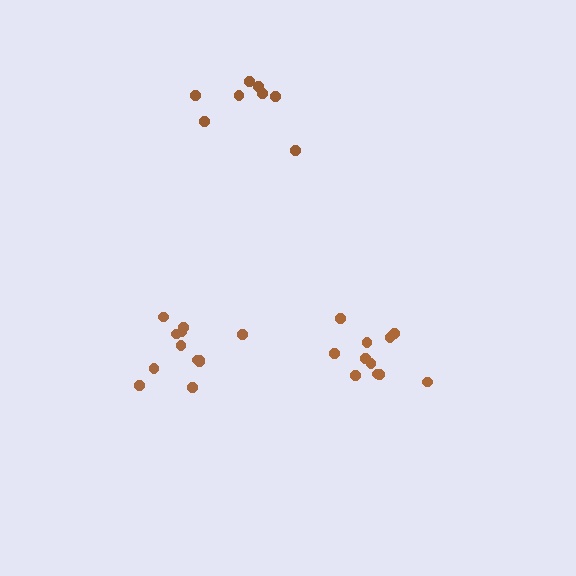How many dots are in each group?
Group 1: 11 dots, Group 2: 12 dots, Group 3: 8 dots (31 total).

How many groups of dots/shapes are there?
There are 3 groups.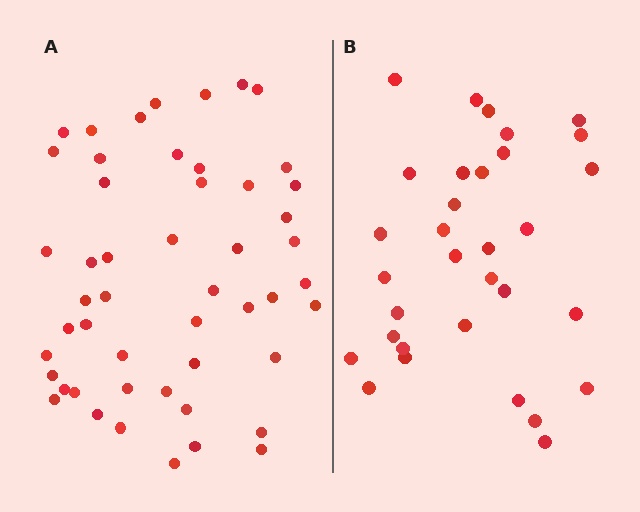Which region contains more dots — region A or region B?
Region A (the left region) has more dots.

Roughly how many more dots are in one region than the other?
Region A has approximately 20 more dots than region B.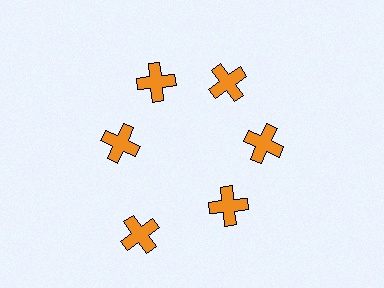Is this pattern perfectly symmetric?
No. The 6 orange crosses are arranged in a ring, but one element near the 7 o'clock position is pushed outward from the center, breaking the 6-fold rotational symmetry.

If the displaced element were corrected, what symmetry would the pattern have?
It would have 6-fold rotational symmetry — the pattern would map onto itself every 60 degrees.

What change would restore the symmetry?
The symmetry would be restored by moving it inward, back onto the ring so that all 6 crosses sit at equal angles and equal distance from the center.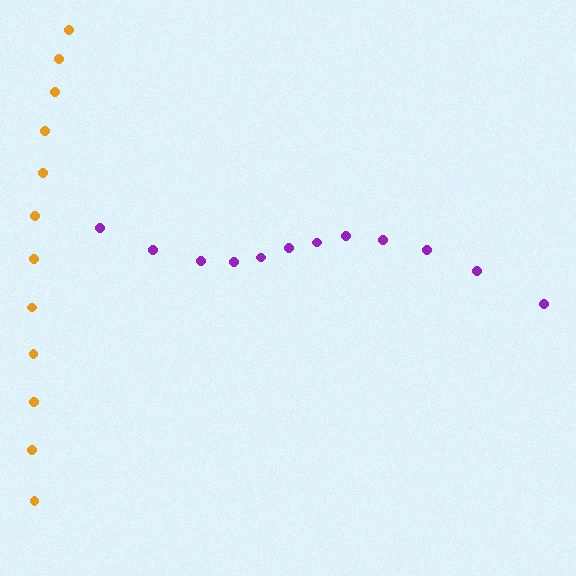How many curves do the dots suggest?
There are 2 distinct paths.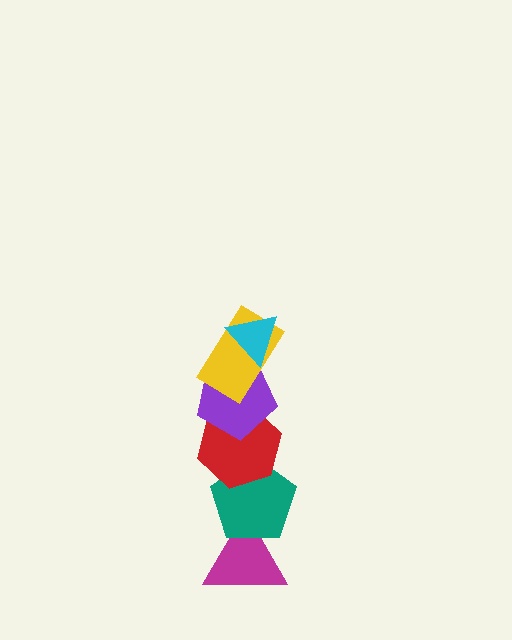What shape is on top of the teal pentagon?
The red hexagon is on top of the teal pentagon.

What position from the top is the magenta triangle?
The magenta triangle is 6th from the top.